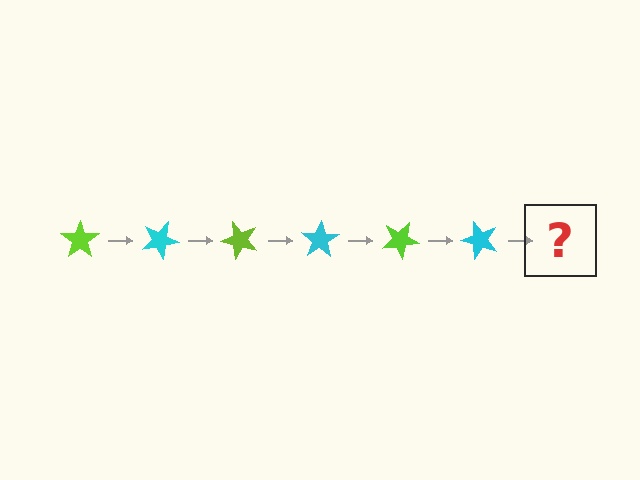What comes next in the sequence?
The next element should be a lime star, rotated 150 degrees from the start.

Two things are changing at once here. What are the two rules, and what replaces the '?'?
The two rules are that it rotates 25 degrees each step and the color cycles through lime and cyan. The '?' should be a lime star, rotated 150 degrees from the start.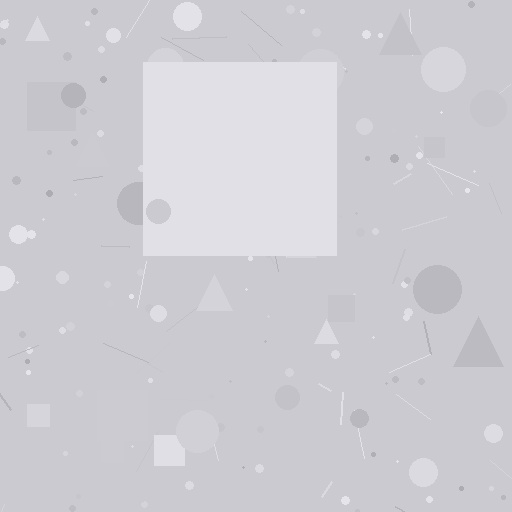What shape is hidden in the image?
A square is hidden in the image.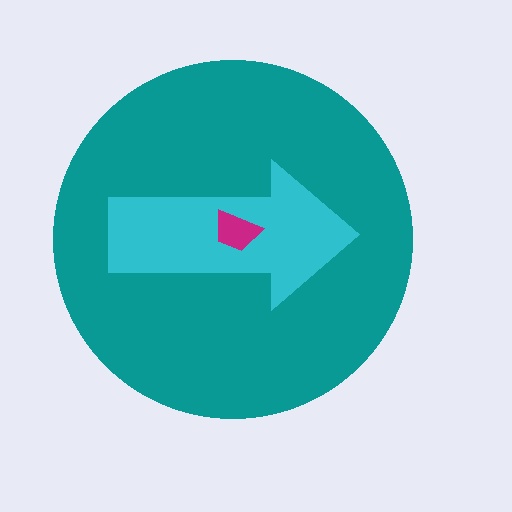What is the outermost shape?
The teal circle.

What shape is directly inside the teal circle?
The cyan arrow.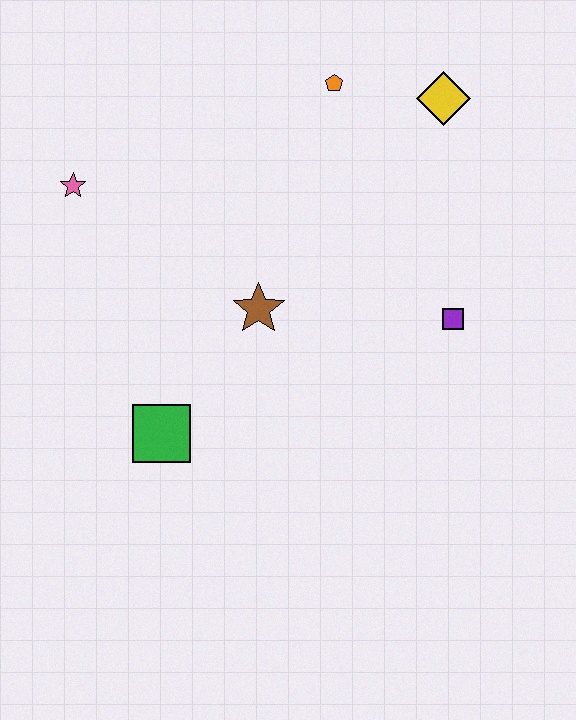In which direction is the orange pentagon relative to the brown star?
The orange pentagon is above the brown star.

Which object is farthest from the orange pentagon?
The green square is farthest from the orange pentagon.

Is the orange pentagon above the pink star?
Yes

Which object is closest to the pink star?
The brown star is closest to the pink star.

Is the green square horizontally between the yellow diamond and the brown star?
No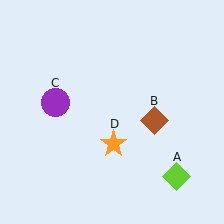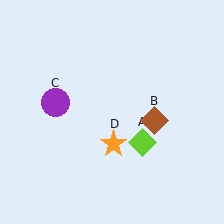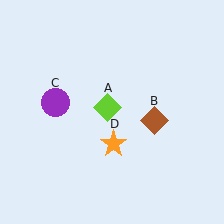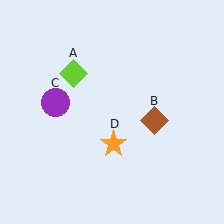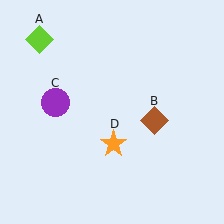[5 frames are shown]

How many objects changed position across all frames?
1 object changed position: lime diamond (object A).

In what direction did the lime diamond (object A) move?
The lime diamond (object A) moved up and to the left.